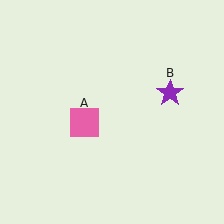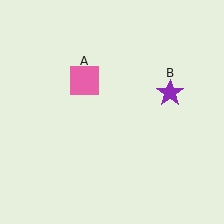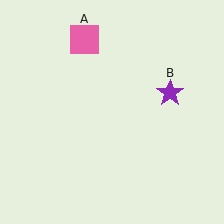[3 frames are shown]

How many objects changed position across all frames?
1 object changed position: pink square (object A).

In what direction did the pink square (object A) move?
The pink square (object A) moved up.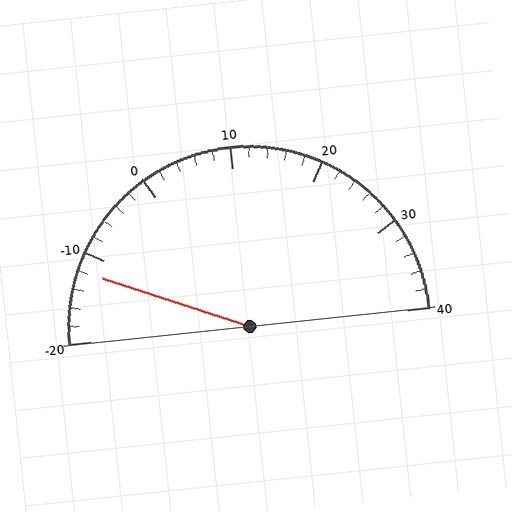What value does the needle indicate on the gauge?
The needle indicates approximately -12.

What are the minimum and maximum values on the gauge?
The gauge ranges from -20 to 40.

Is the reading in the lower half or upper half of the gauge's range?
The reading is in the lower half of the range (-20 to 40).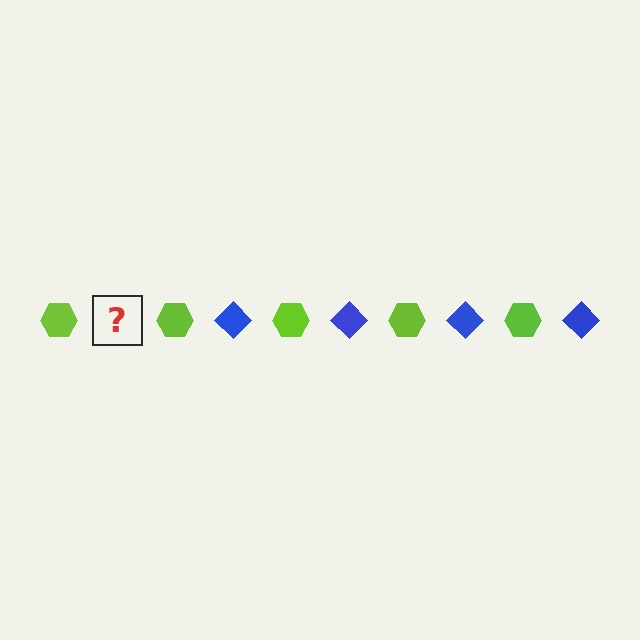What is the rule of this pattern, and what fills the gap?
The rule is that the pattern alternates between lime hexagon and blue diamond. The gap should be filled with a blue diamond.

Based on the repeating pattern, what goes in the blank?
The blank should be a blue diamond.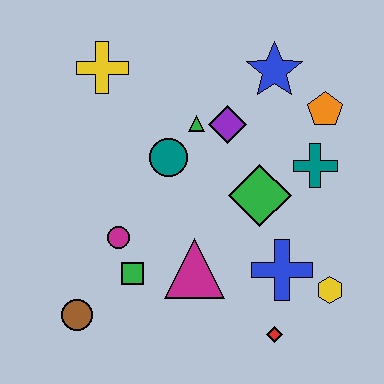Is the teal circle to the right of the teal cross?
No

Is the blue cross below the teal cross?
Yes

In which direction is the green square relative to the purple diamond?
The green square is below the purple diamond.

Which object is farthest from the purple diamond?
The brown circle is farthest from the purple diamond.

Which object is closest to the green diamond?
The teal cross is closest to the green diamond.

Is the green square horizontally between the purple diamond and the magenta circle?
Yes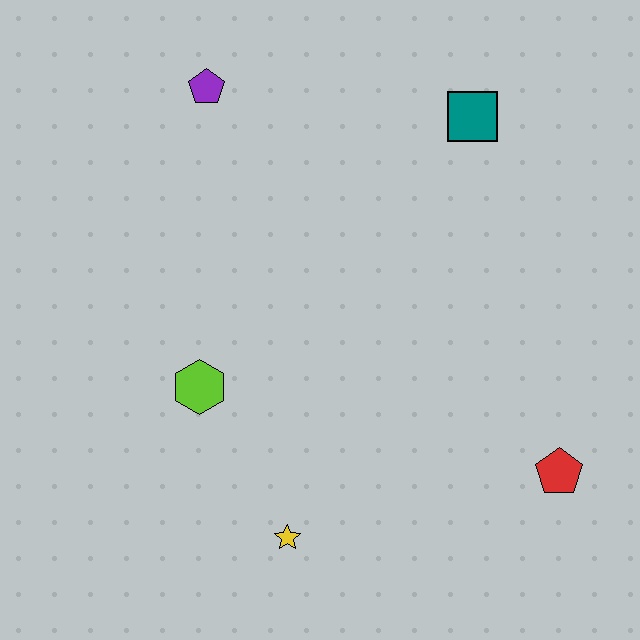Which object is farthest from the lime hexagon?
The teal square is farthest from the lime hexagon.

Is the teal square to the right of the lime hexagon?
Yes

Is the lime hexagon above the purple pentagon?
No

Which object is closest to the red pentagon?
The yellow star is closest to the red pentagon.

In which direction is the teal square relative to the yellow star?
The teal square is above the yellow star.